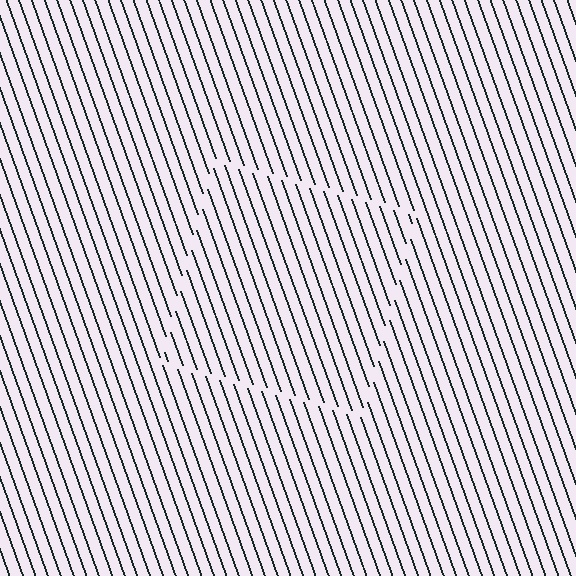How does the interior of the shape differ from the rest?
The interior of the shape contains the same grating, shifted by half a period — the contour is defined by the phase discontinuity where line-ends from the inner and outer gratings abut.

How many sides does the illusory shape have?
4 sides — the line-ends trace a square.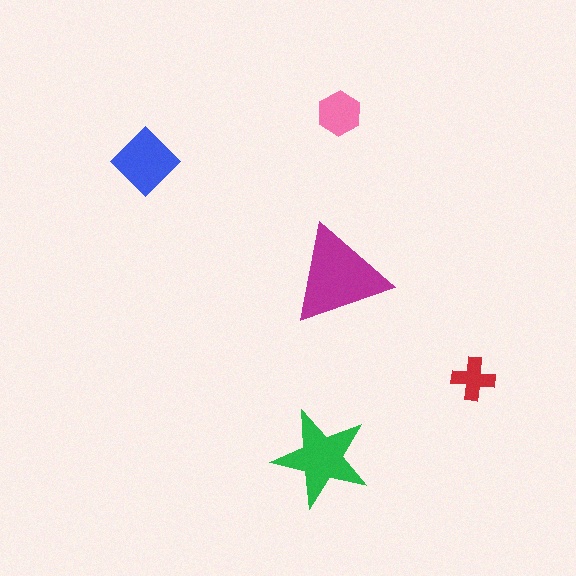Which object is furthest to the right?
The red cross is rightmost.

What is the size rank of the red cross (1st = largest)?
5th.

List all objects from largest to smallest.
The magenta triangle, the green star, the blue diamond, the pink hexagon, the red cross.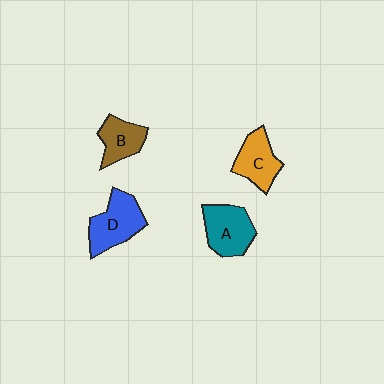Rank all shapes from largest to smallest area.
From largest to smallest: D (blue), A (teal), C (orange), B (brown).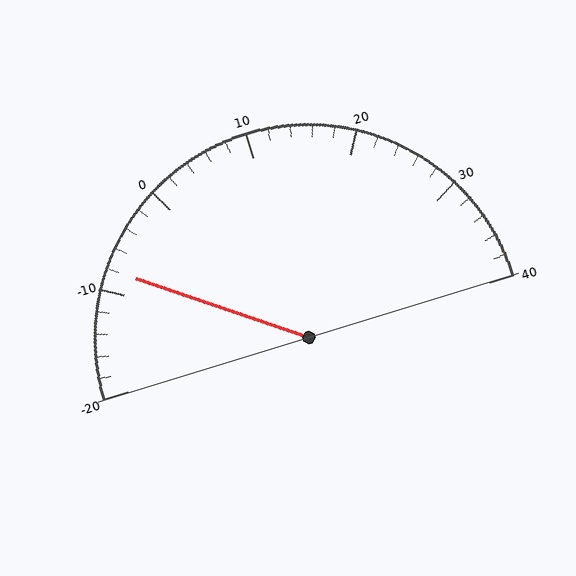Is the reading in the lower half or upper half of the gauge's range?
The reading is in the lower half of the range (-20 to 40).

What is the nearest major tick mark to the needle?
The nearest major tick mark is -10.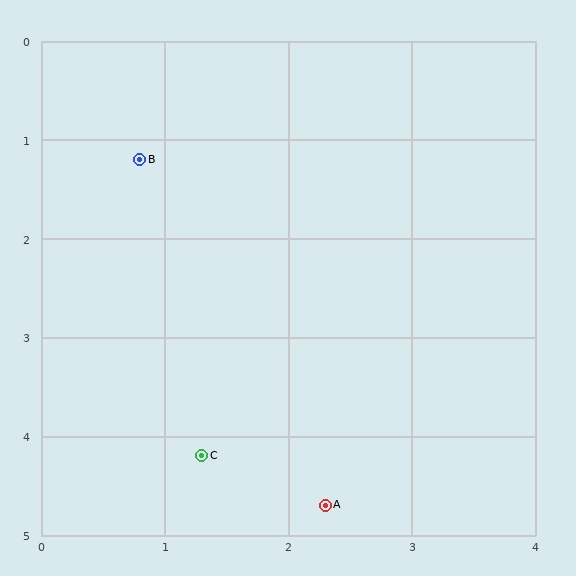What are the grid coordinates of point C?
Point C is at approximately (1.3, 4.2).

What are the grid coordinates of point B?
Point B is at approximately (0.8, 1.2).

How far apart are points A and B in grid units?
Points A and B are about 3.8 grid units apart.